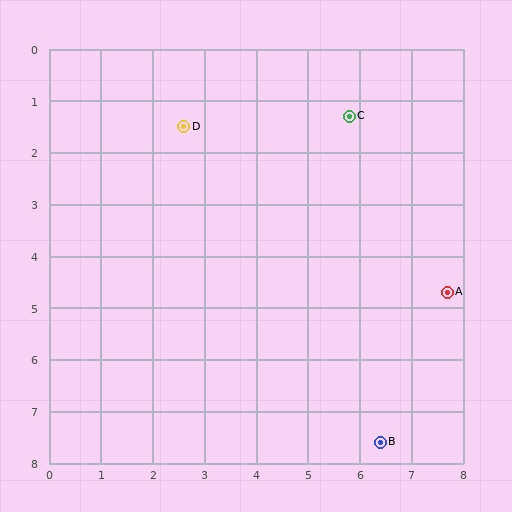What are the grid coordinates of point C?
Point C is at approximately (5.8, 1.3).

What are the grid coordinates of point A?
Point A is at approximately (7.7, 4.7).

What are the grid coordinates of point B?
Point B is at approximately (6.4, 7.6).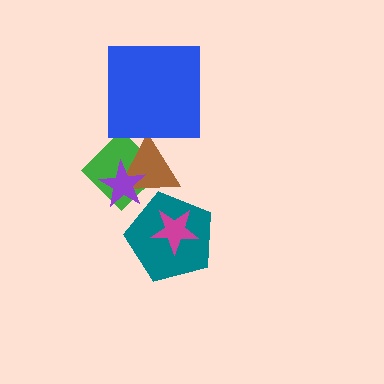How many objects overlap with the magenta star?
1 object overlaps with the magenta star.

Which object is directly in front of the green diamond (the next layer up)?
The brown triangle is directly in front of the green diamond.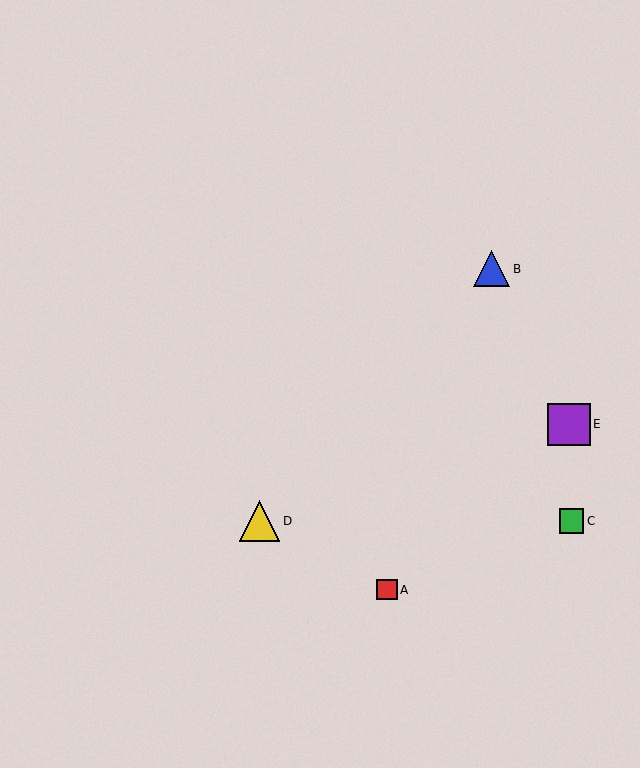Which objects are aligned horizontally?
Objects C, D are aligned horizontally.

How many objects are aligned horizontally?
2 objects (C, D) are aligned horizontally.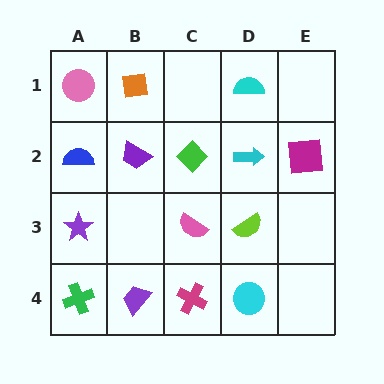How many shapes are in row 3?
3 shapes.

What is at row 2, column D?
A cyan arrow.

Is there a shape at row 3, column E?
No, that cell is empty.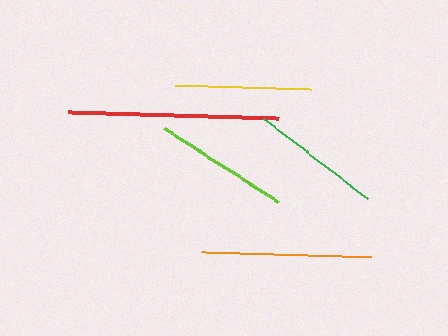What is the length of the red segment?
The red segment is approximately 211 pixels long.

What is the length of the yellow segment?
The yellow segment is approximately 136 pixels long.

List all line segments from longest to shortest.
From longest to shortest: red, orange, yellow, lime, green.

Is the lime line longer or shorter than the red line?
The red line is longer than the lime line.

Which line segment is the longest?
The red line is the longest at approximately 211 pixels.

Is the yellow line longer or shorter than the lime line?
The yellow line is longer than the lime line.